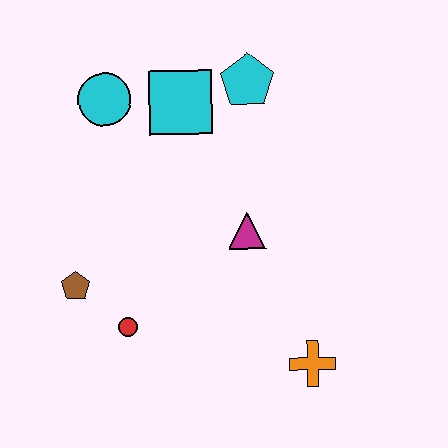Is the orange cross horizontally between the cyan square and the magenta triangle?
No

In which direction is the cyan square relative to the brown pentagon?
The cyan square is above the brown pentagon.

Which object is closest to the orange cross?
The magenta triangle is closest to the orange cross.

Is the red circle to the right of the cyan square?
No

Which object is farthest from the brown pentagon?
The cyan pentagon is farthest from the brown pentagon.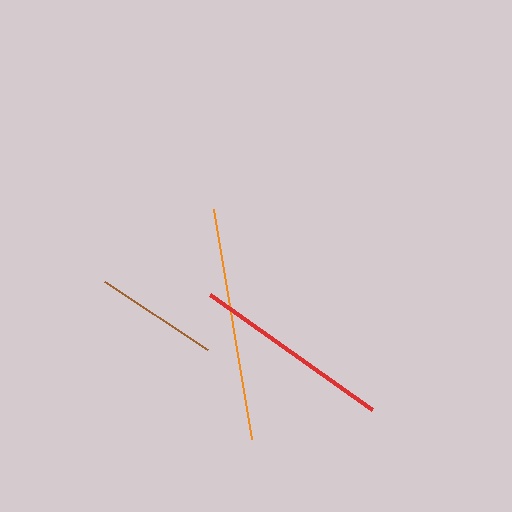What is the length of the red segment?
The red segment is approximately 199 pixels long.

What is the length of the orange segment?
The orange segment is approximately 233 pixels long.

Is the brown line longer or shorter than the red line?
The red line is longer than the brown line.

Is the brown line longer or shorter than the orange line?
The orange line is longer than the brown line.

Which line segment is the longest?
The orange line is the longest at approximately 233 pixels.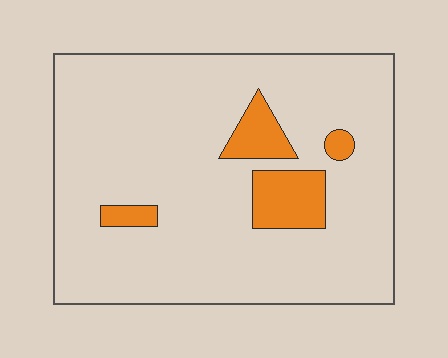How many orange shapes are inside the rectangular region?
4.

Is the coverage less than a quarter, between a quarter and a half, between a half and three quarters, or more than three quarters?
Less than a quarter.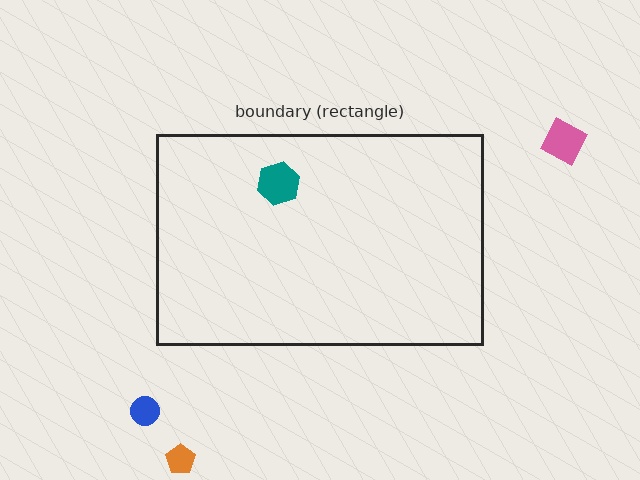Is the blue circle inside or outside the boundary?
Outside.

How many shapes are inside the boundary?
1 inside, 3 outside.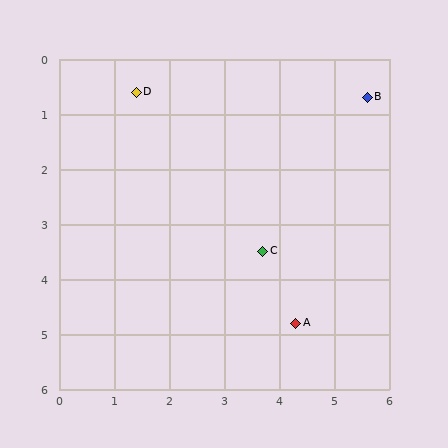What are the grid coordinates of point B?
Point B is at approximately (5.6, 0.7).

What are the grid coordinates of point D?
Point D is at approximately (1.4, 0.6).